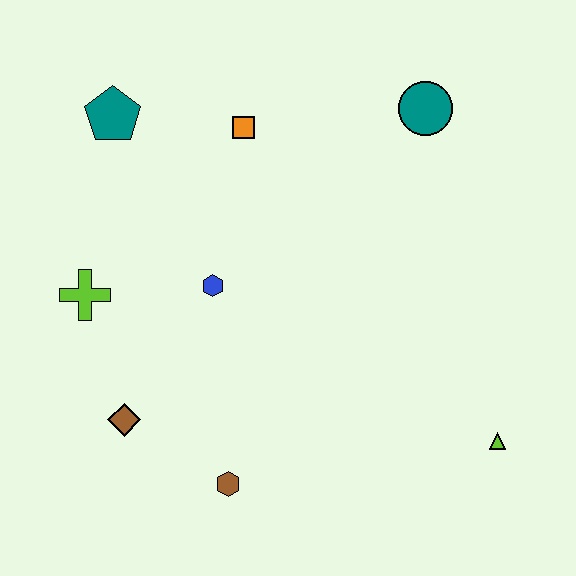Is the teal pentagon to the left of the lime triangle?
Yes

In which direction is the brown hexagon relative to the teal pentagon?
The brown hexagon is below the teal pentagon.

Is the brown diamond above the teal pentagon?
No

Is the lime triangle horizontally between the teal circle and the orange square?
No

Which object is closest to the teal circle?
The orange square is closest to the teal circle.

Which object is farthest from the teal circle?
The brown diamond is farthest from the teal circle.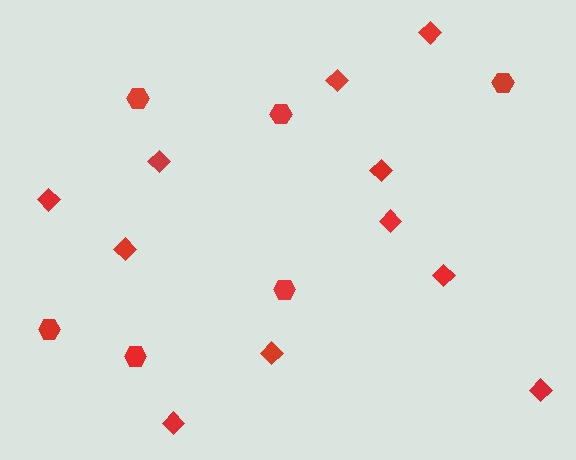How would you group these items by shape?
There are 2 groups: one group of diamonds (11) and one group of hexagons (6).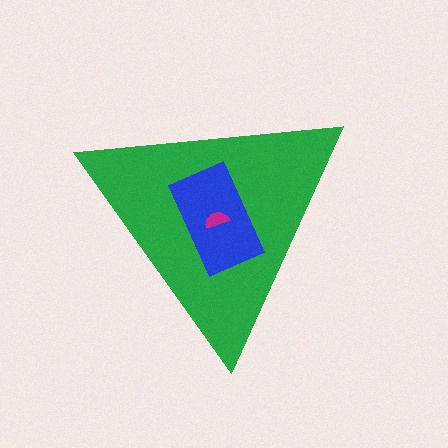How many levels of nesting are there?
3.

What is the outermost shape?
The green triangle.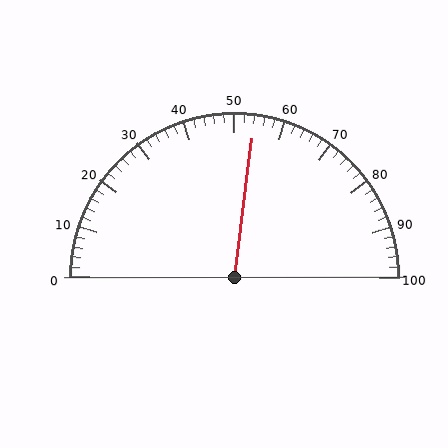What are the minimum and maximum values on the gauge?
The gauge ranges from 0 to 100.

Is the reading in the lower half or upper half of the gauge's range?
The reading is in the upper half of the range (0 to 100).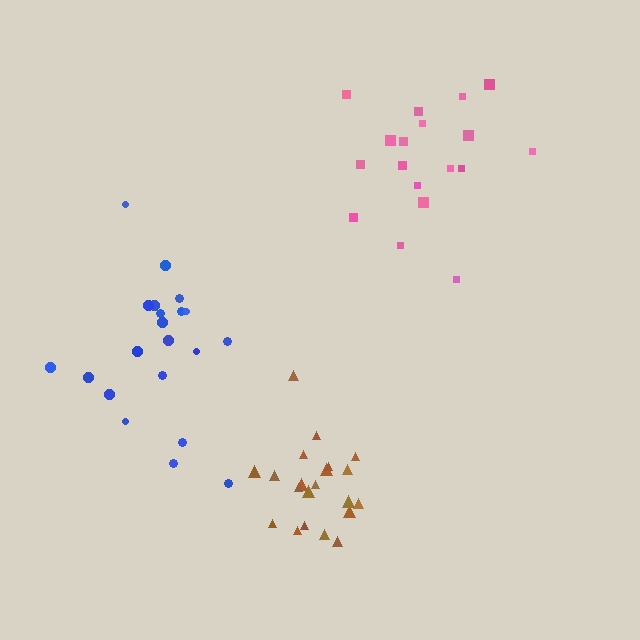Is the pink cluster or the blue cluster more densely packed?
Blue.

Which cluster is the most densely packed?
Brown.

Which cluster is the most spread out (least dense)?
Pink.